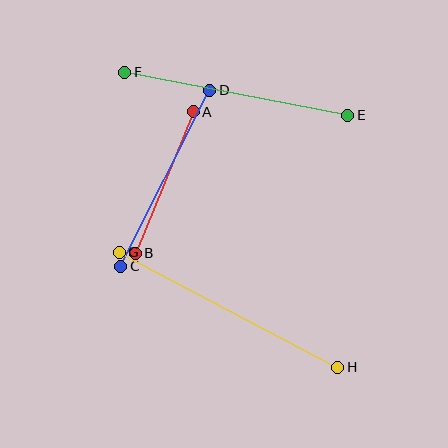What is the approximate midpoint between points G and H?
The midpoint is at approximately (228, 310) pixels.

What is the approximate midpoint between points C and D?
The midpoint is at approximately (165, 178) pixels.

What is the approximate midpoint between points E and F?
The midpoint is at approximately (236, 94) pixels.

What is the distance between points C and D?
The distance is approximately 197 pixels.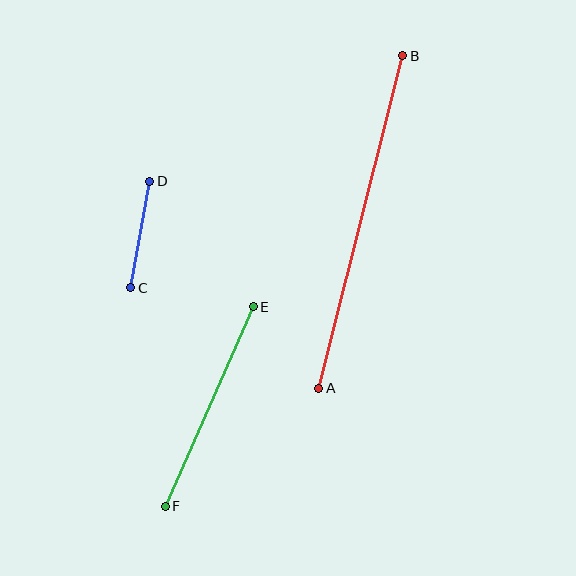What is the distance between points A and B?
The distance is approximately 343 pixels.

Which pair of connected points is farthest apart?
Points A and B are farthest apart.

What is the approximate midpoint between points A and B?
The midpoint is at approximately (361, 222) pixels.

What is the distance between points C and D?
The distance is approximately 108 pixels.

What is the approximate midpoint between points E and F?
The midpoint is at approximately (209, 406) pixels.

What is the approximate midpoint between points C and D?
The midpoint is at approximately (140, 234) pixels.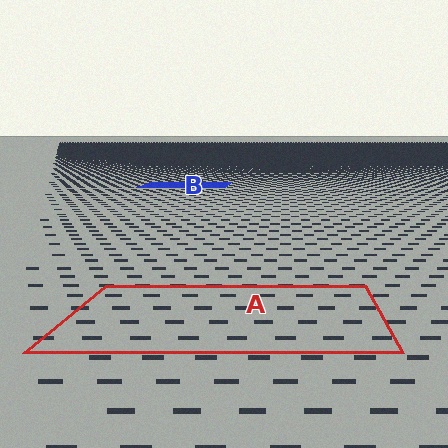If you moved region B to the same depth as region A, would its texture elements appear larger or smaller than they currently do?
They would appear larger. At a closer depth, the same texture elements are projected at a bigger on-screen size.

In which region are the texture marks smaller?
The texture marks are smaller in region B, because it is farther away.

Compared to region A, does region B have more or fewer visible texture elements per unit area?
Region B has more texture elements per unit area — they are packed more densely because it is farther away.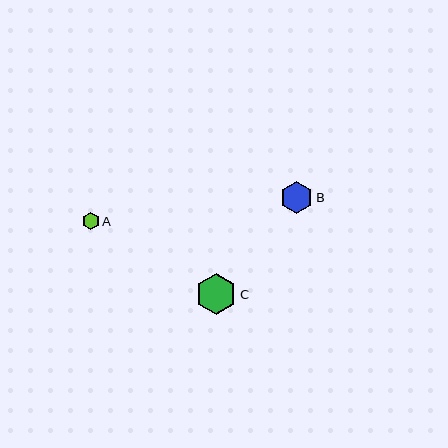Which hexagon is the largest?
Hexagon C is the largest with a size of approximately 41 pixels.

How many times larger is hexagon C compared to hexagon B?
Hexagon C is approximately 1.3 times the size of hexagon B.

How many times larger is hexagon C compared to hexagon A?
Hexagon C is approximately 2.3 times the size of hexagon A.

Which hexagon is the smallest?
Hexagon A is the smallest with a size of approximately 17 pixels.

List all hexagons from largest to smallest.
From largest to smallest: C, B, A.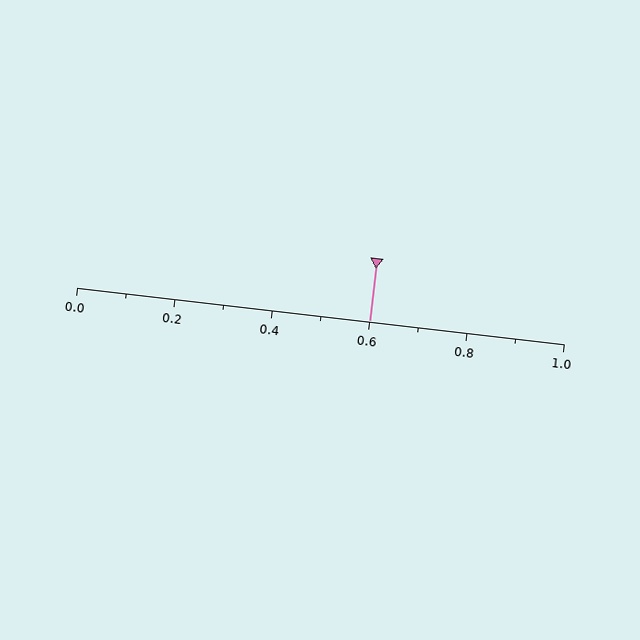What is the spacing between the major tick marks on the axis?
The major ticks are spaced 0.2 apart.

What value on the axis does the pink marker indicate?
The marker indicates approximately 0.6.